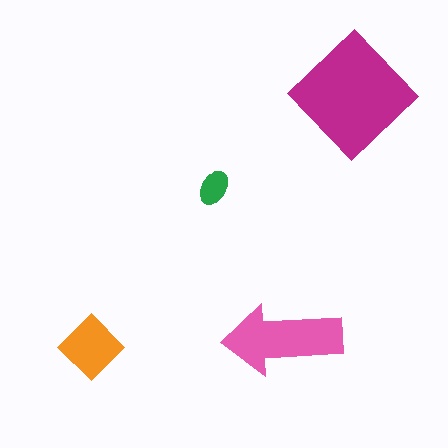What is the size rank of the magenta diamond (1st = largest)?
1st.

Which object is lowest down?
The orange diamond is bottommost.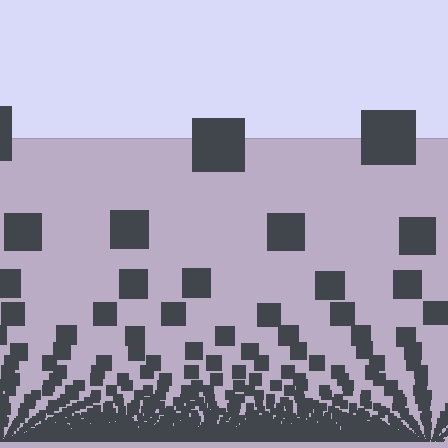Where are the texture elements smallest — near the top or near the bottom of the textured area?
Near the bottom.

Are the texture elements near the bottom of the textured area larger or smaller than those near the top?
Smaller. The gradient is inverted — elements near the bottom are smaller and denser.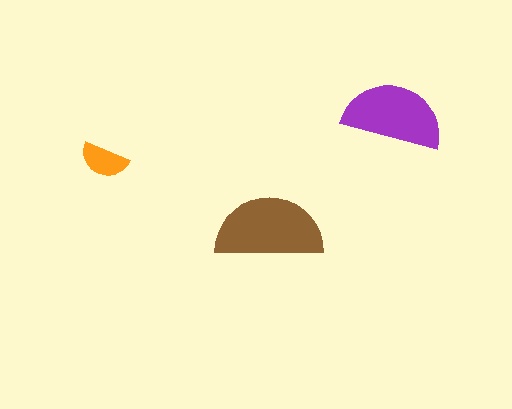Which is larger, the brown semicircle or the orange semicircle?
The brown one.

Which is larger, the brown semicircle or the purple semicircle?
The brown one.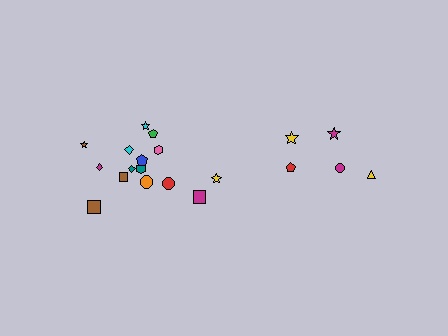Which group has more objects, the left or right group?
The left group.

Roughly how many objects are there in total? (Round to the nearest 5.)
Roughly 20 objects in total.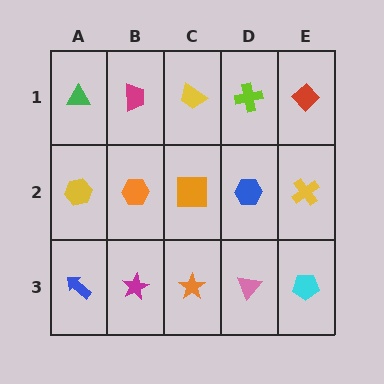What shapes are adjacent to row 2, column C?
A yellow trapezoid (row 1, column C), an orange star (row 3, column C), an orange hexagon (row 2, column B), a blue hexagon (row 2, column D).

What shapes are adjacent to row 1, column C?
An orange square (row 2, column C), a magenta trapezoid (row 1, column B), a lime cross (row 1, column D).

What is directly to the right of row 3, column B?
An orange star.